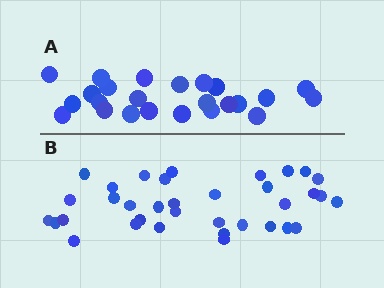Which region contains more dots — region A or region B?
Region B (the bottom region) has more dots.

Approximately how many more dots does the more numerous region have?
Region B has roughly 12 or so more dots than region A.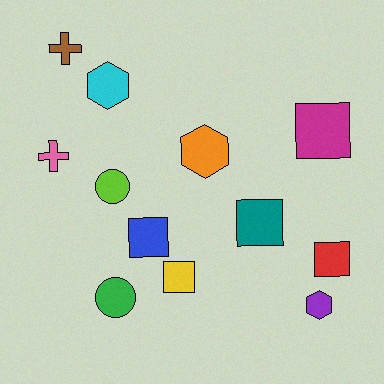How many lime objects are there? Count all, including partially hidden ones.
There is 1 lime object.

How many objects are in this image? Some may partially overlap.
There are 12 objects.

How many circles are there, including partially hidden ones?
There are 2 circles.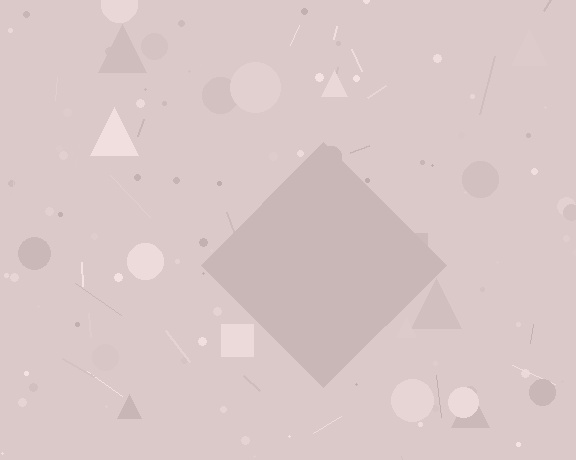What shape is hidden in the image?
A diamond is hidden in the image.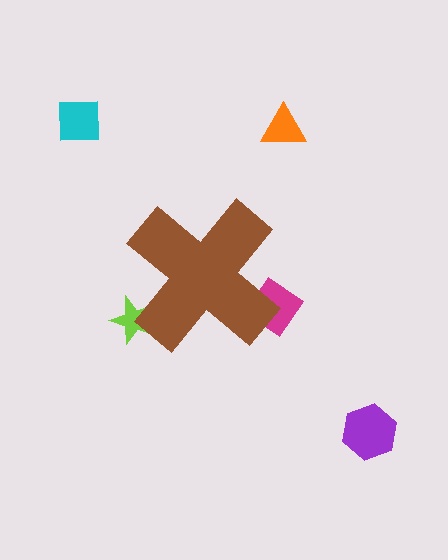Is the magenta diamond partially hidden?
Yes, the magenta diamond is partially hidden behind the brown cross.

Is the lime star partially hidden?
Yes, the lime star is partially hidden behind the brown cross.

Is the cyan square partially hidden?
No, the cyan square is fully visible.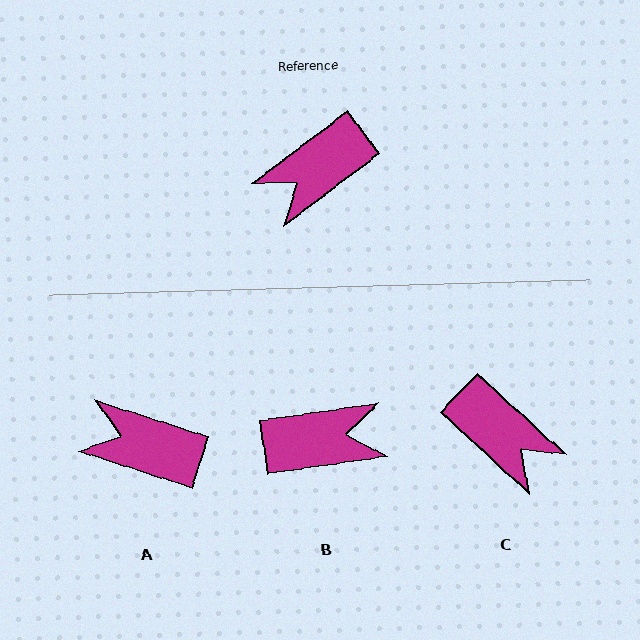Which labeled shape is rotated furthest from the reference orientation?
B, about 151 degrees away.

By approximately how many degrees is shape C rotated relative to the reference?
Approximately 100 degrees counter-clockwise.